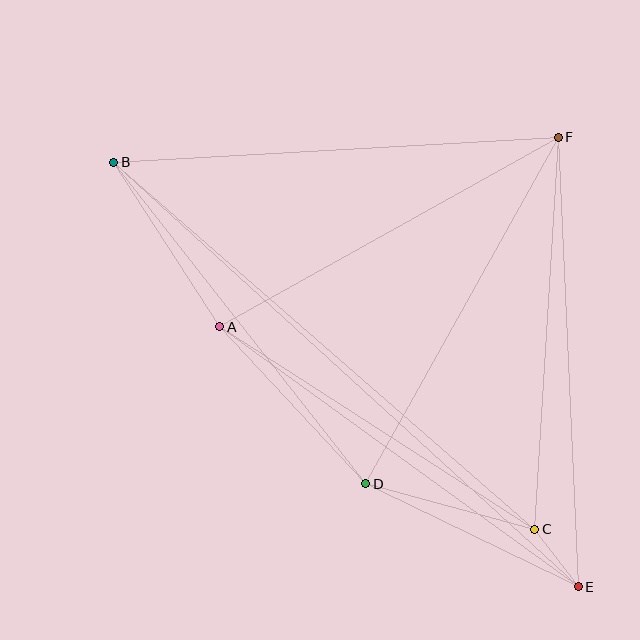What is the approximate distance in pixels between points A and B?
The distance between A and B is approximately 196 pixels.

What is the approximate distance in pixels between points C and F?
The distance between C and F is approximately 393 pixels.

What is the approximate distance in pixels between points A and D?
The distance between A and D is approximately 215 pixels.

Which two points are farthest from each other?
Points B and E are farthest from each other.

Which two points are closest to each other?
Points C and E are closest to each other.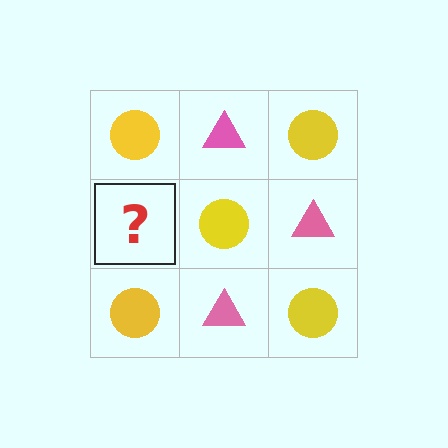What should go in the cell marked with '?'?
The missing cell should contain a pink triangle.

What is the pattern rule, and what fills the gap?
The rule is that it alternates yellow circle and pink triangle in a checkerboard pattern. The gap should be filled with a pink triangle.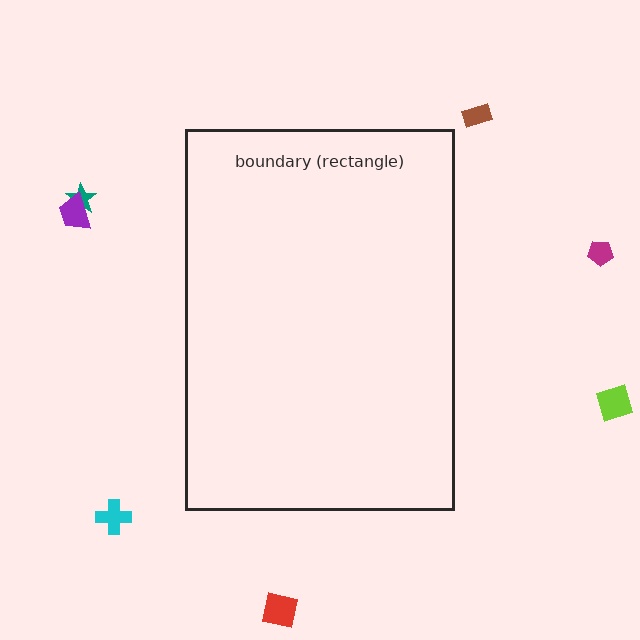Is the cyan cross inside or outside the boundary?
Outside.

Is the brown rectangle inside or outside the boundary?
Outside.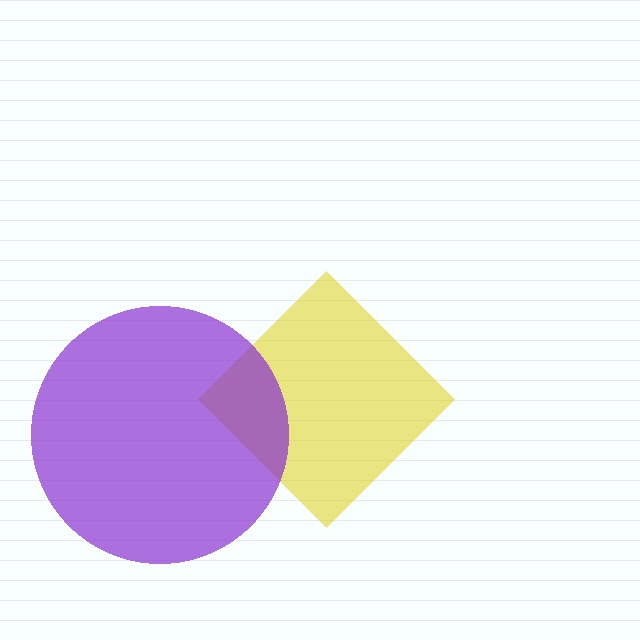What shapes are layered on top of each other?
The layered shapes are: a yellow diamond, a purple circle.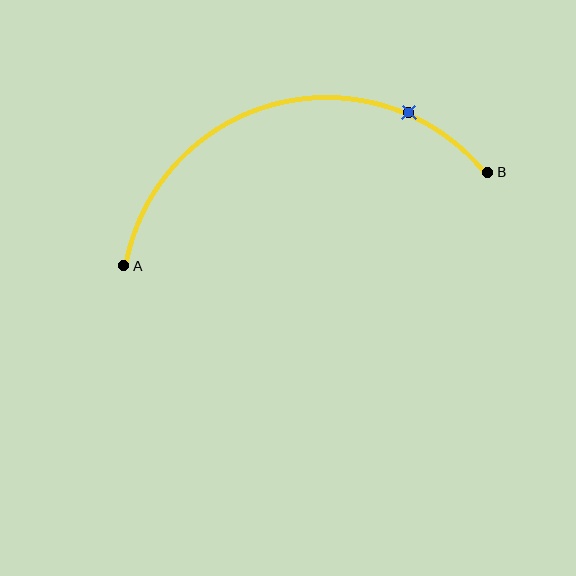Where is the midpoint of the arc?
The arc midpoint is the point on the curve farthest from the straight line joining A and B. It sits above that line.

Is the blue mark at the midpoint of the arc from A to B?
No. The blue mark lies on the arc but is closer to endpoint B. The arc midpoint would be at the point on the curve equidistant along the arc from both A and B.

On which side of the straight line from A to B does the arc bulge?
The arc bulges above the straight line connecting A and B.